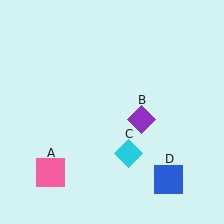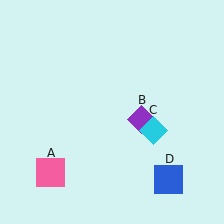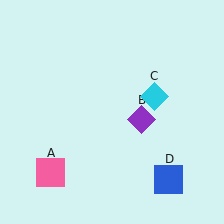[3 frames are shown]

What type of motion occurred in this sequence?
The cyan diamond (object C) rotated counterclockwise around the center of the scene.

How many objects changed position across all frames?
1 object changed position: cyan diamond (object C).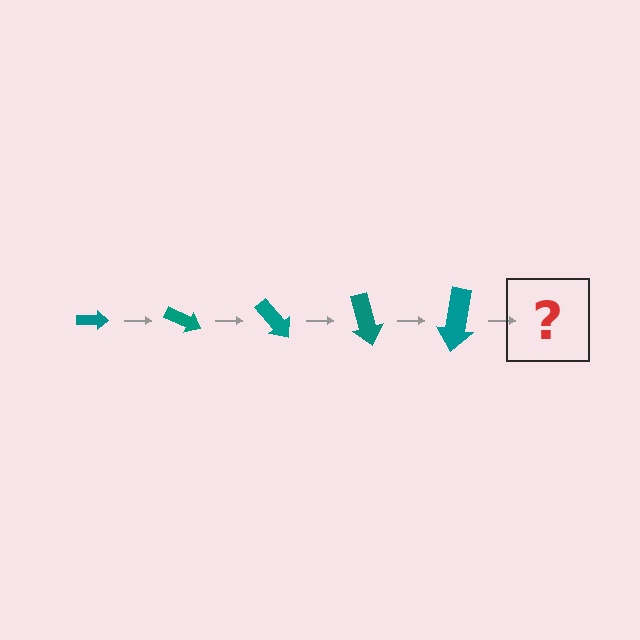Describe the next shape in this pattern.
It should be an arrow, larger than the previous one and rotated 125 degrees from the start.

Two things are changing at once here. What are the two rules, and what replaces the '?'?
The two rules are that the arrow grows larger each step and it rotates 25 degrees each step. The '?' should be an arrow, larger than the previous one and rotated 125 degrees from the start.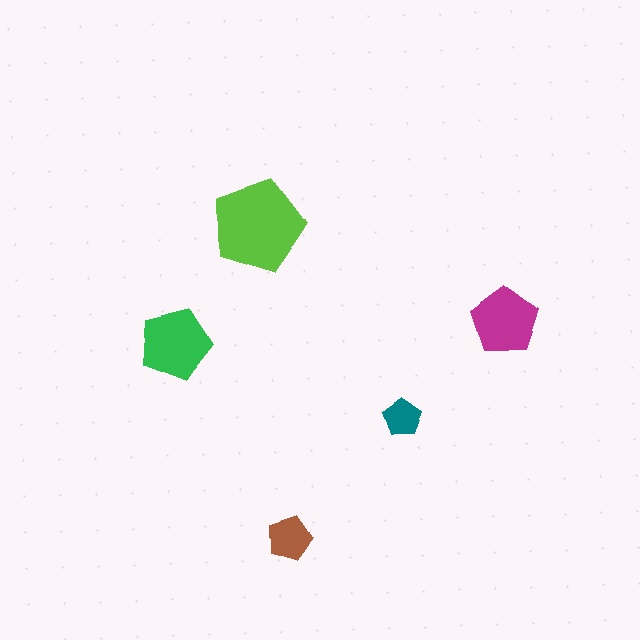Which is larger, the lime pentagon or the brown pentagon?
The lime one.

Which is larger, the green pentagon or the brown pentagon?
The green one.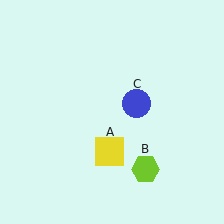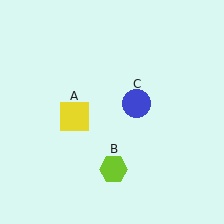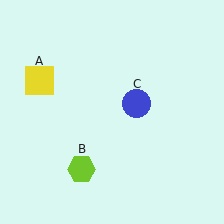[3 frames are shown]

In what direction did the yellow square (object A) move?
The yellow square (object A) moved up and to the left.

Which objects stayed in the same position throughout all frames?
Blue circle (object C) remained stationary.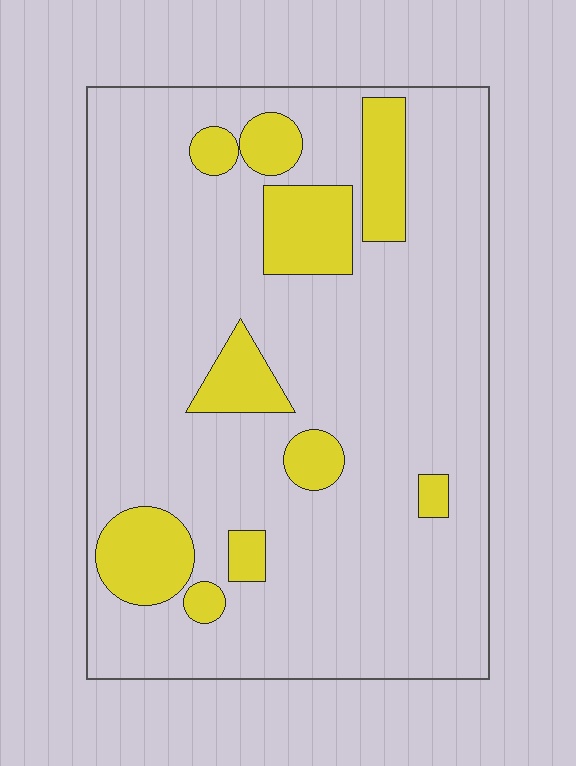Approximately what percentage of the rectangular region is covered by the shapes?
Approximately 15%.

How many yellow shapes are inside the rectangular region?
10.